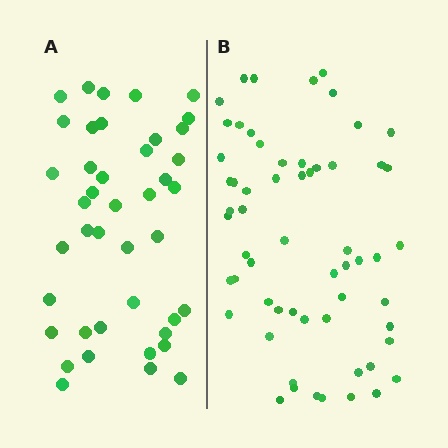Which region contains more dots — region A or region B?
Region B (the right region) has more dots.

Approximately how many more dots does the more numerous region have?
Region B has approximately 20 more dots than region A.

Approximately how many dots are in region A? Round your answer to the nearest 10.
About 40 dots. (The exact count is 42, which rounds to 40.)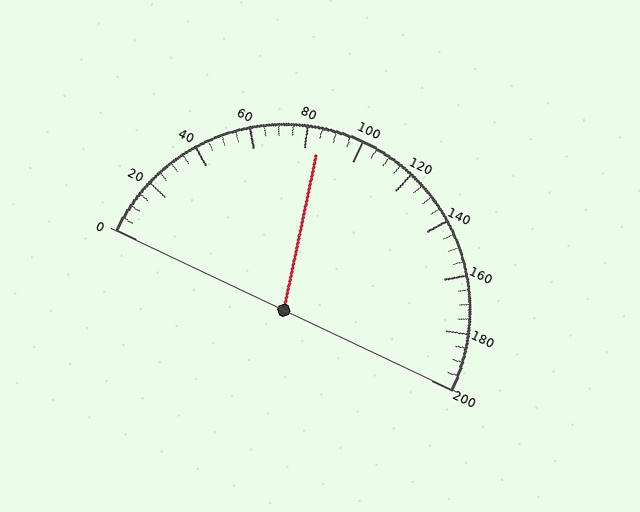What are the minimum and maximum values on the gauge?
The gauge ranges from 0 to 200.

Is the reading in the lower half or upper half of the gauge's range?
The reading is in the lower half of the range (0 to 200).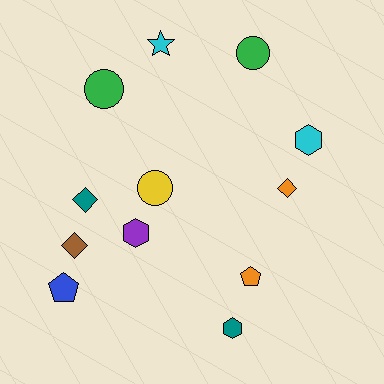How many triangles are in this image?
There are no triangles.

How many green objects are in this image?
There are 2 green objects.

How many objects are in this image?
There are 12 objects.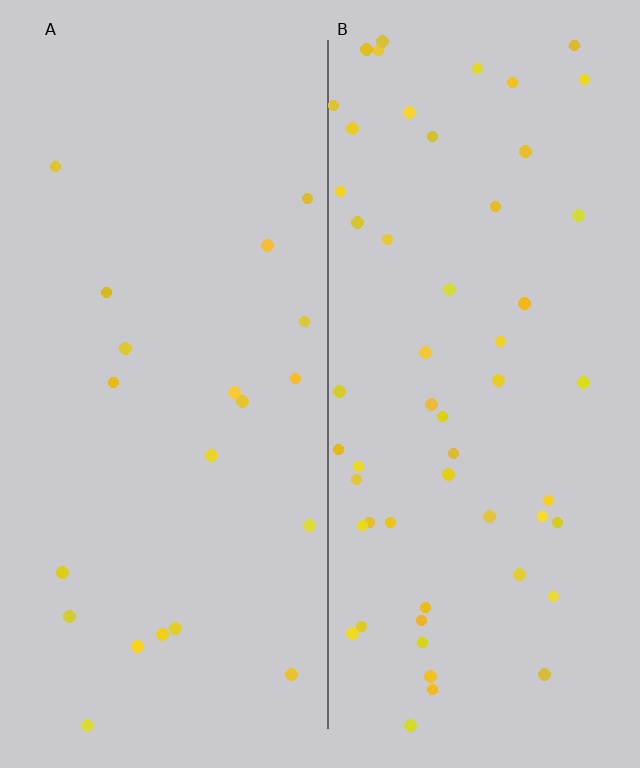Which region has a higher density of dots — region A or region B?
B (the right).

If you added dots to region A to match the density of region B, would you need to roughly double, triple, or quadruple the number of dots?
Approximately triple.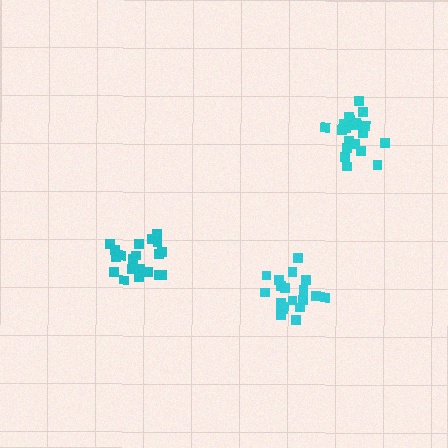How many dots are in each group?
Group 1: 20 dots, Group 2: 20 dots, Group 3: 21 dots (61 total).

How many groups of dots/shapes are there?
There are 3 groups.